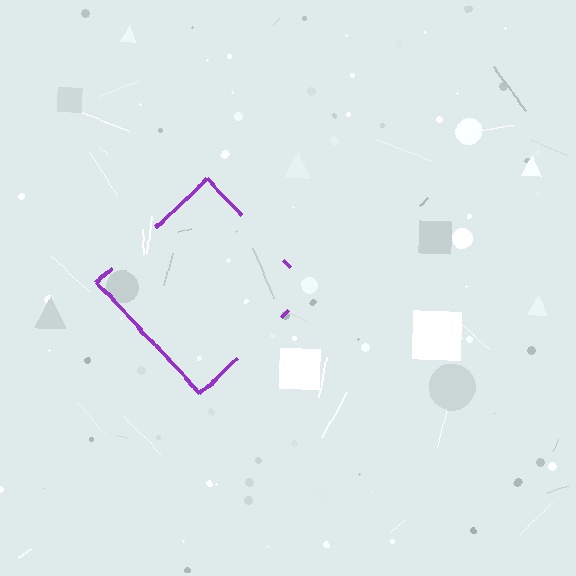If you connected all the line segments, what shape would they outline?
They would outline a diamond.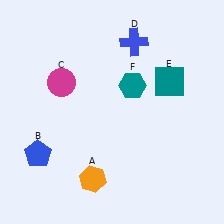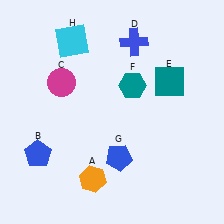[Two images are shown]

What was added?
A blue pentagon (G), a cyan square (H) were added in Image 2.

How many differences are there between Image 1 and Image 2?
There are 2 differences between the two images.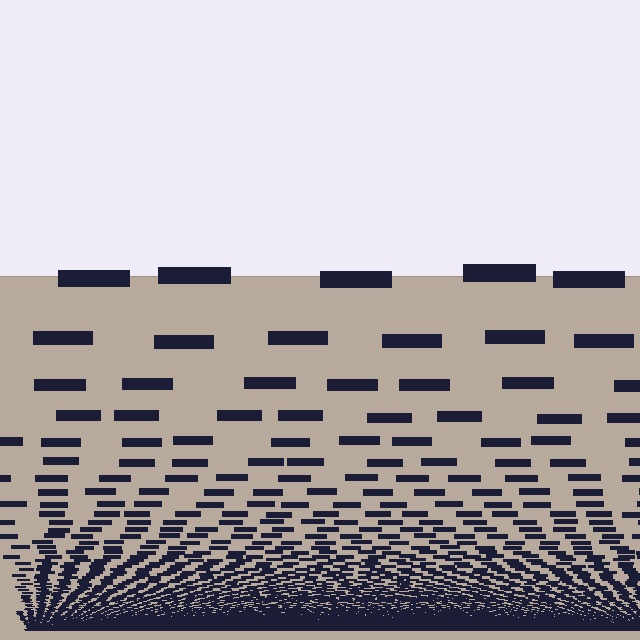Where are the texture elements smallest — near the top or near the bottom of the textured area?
Near the bottom.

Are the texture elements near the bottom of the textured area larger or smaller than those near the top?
Smaller. The gradient is inverted — elements near the bottom are smaller and denser.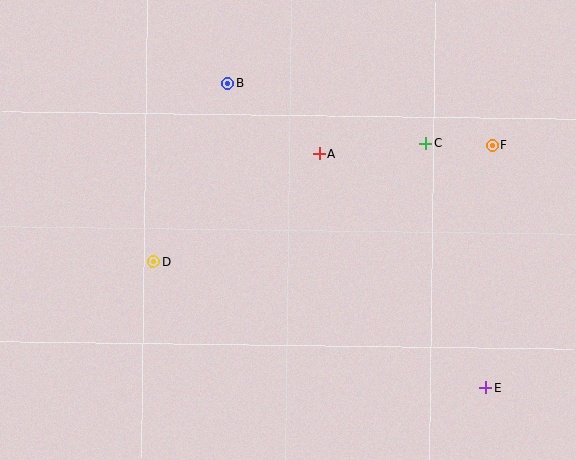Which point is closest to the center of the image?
Point A at (319, 154) is closest to the center.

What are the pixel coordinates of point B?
Point B is at (228, 84).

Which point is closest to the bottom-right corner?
Point E is closest to the bottom-right corner.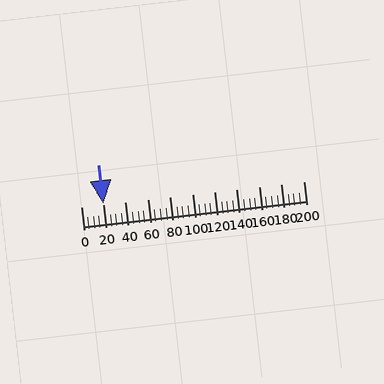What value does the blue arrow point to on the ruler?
The blue arrow points to approximately 20.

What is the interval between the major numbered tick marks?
The major tick marks are spaced 20 units apart.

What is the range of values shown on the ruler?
The ruler shows values from 0 to 200.